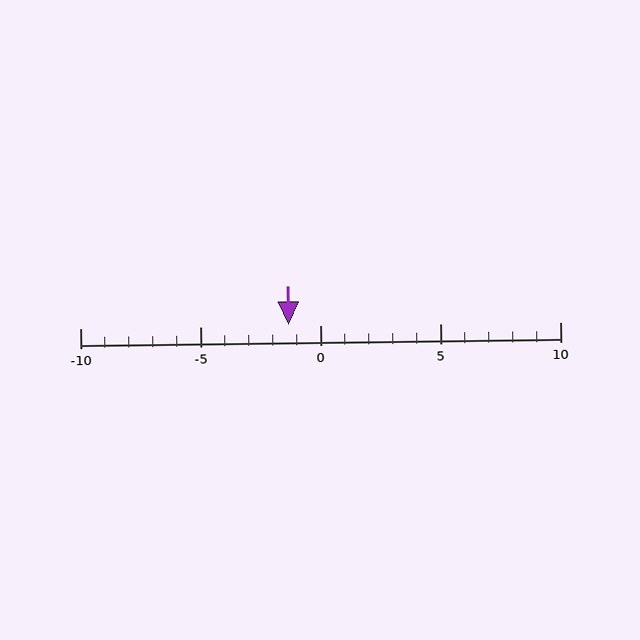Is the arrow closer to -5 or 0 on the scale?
The arrow is closer to 0.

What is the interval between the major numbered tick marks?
The major tick marks are spaced 5 units apart.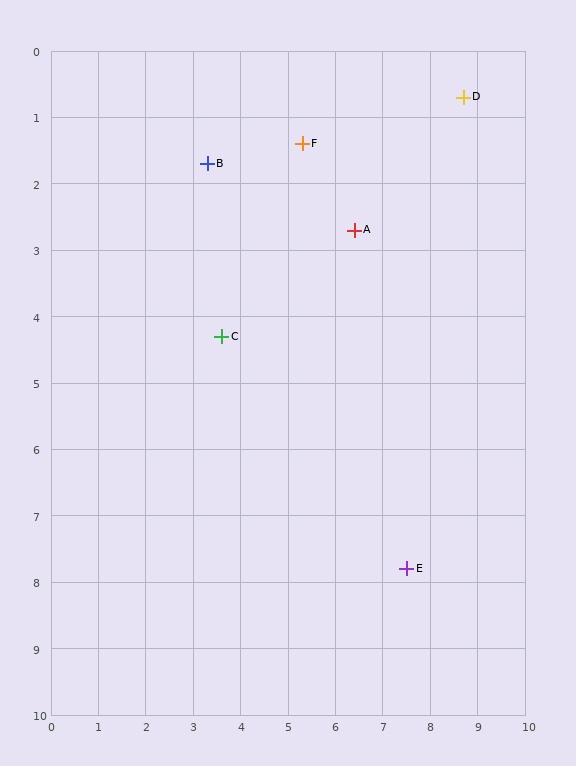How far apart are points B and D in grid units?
Points B and D are about 5.5 grid units apart.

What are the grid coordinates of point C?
Point C is at approximately (3.6, 4.3).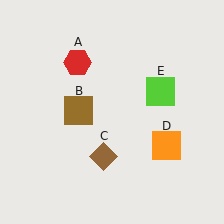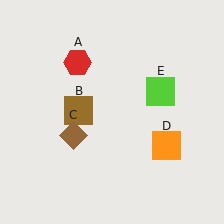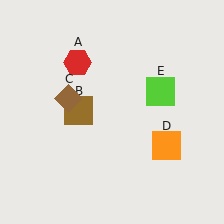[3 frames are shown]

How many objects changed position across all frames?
1 object changed position: brown diamond (object C).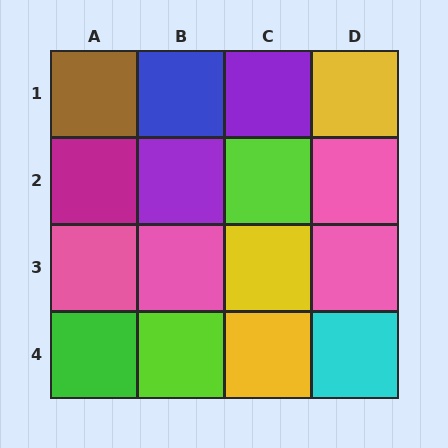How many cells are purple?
2 cells are purple.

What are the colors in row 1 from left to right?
Brown, blue, purple, yellow.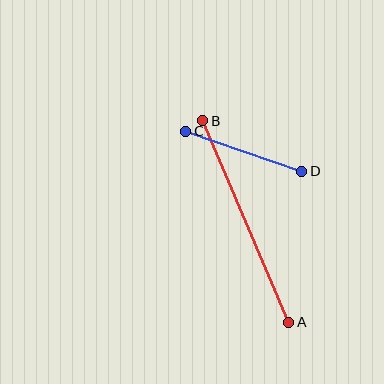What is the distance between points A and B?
The distance is approximately 219 pixels.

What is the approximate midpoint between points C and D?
The midpoint is at approximately (244, 151) pixels.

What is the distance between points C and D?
The distance is approximately 122 pixels.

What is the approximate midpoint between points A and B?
The midpoint is at approximately (246, 222) pixels.